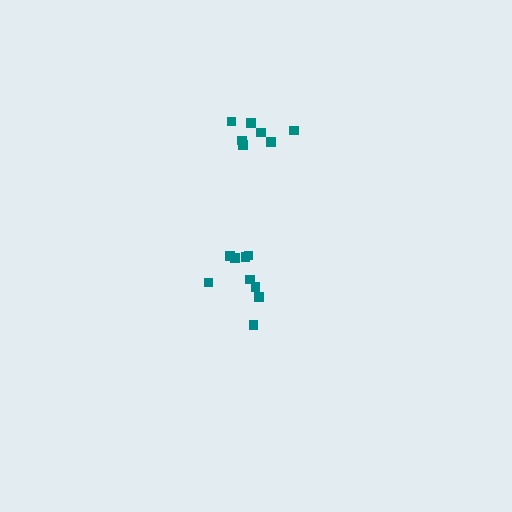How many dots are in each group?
Group 1: 9 dots, Group 2: 7 dots (16 total).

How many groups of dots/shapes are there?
There are 2 groups.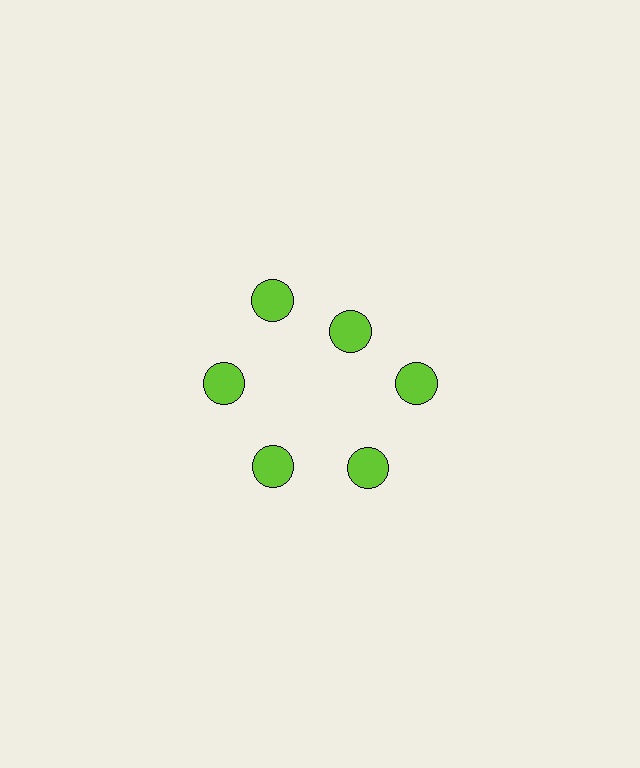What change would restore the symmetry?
The symmetry would be restored by moving it outward, back onto the ring so that all 6 circles sit at equal angles and equal distance from the center.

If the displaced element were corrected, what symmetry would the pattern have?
It would have 6-fold rotational symmetry — the pattern would map onto itself every 60 degrees.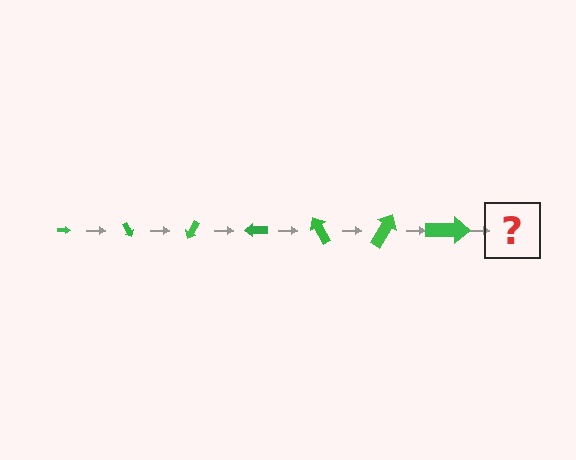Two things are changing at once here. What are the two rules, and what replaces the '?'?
The two rules are that the arrow grows larger each step and it rotates 60 degrees each step. The '?' should be an arrow, larger than the previous one and rotated 420 degrees from the start.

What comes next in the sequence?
The next element should be an arrow, larger than the previous one and rotated 420 degrees from the start.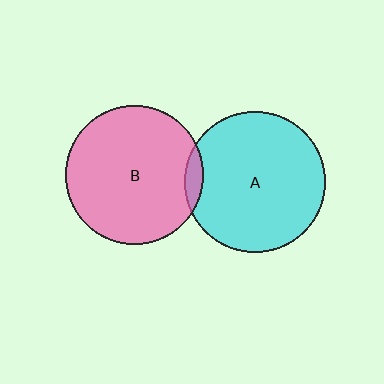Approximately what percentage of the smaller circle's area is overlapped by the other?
Approximately 5%.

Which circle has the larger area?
Circle A (cyan).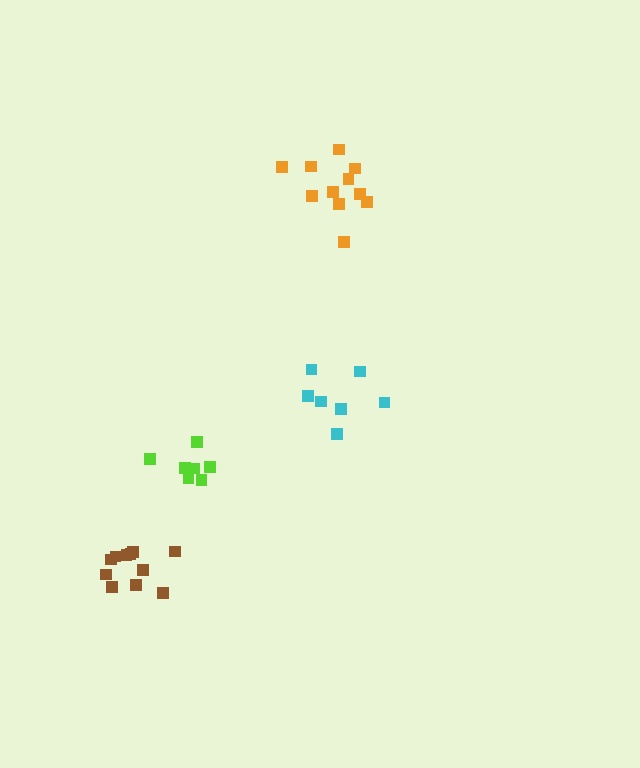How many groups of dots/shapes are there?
There are 4 groups.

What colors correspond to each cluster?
The clusters are colored: orange, brown, cyan, lime.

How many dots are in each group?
Group 1: 11 dots, Group 2: 11 dots, Group 3: 7 dots, Group 4: 7 dots (36 total).